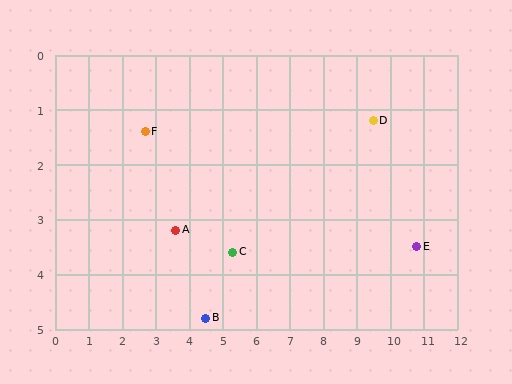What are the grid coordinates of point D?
Point D is at approximately (9.5, 1.2).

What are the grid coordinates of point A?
Point A is at approximately (3.6, 3.2).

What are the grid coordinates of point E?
Point E is at approximately (10.8, 3.5).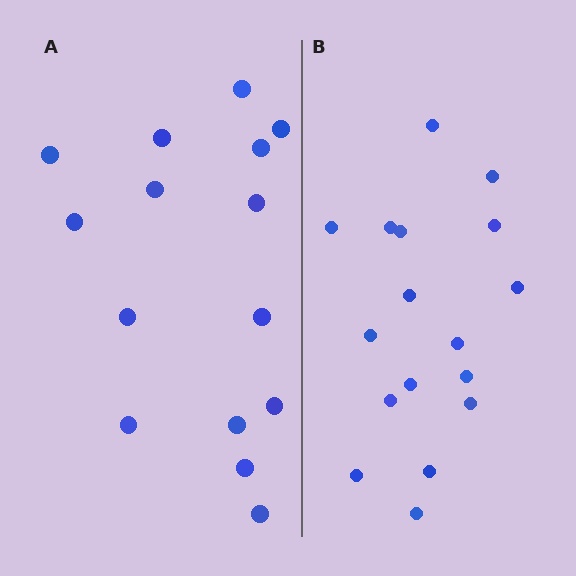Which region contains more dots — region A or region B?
Region B (the right region) has more dots.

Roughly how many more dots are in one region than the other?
Region B has just a few more — roughly 2 or 3 more dots than region A.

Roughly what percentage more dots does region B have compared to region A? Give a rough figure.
About 15% more.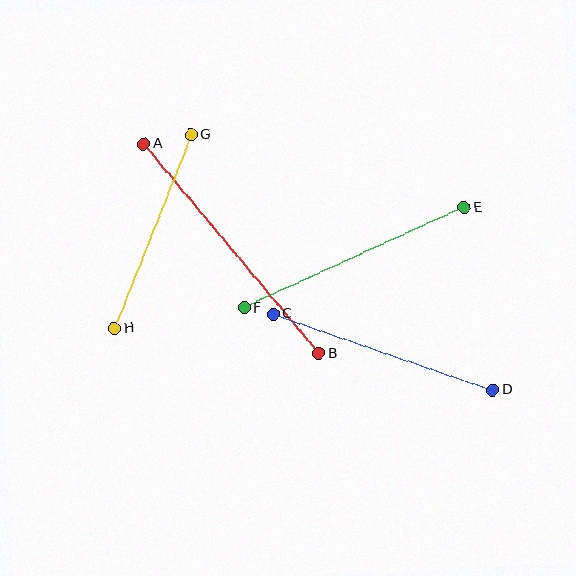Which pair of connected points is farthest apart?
Points A and B are farthest apart.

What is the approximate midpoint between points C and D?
The midpoint is at approximately (383, 352) pixels.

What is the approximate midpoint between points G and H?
The midpoint is at approximately (153, 232) pixels.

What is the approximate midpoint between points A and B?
The midpoint is at approximately (231, 249) pixels.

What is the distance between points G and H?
The distance is approximately 208 pixels.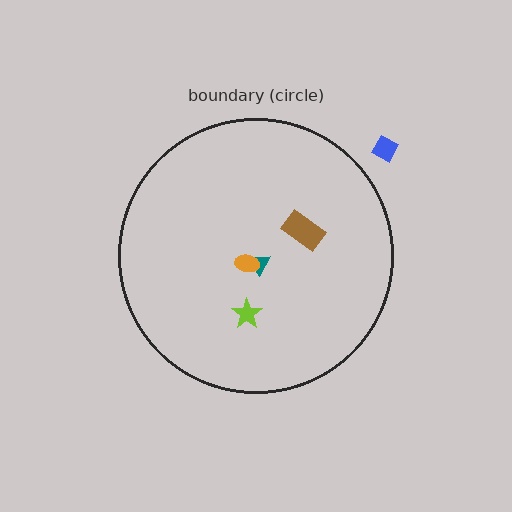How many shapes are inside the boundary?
4 inside, 1 outside.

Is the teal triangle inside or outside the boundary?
Inside.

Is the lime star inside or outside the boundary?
Inside.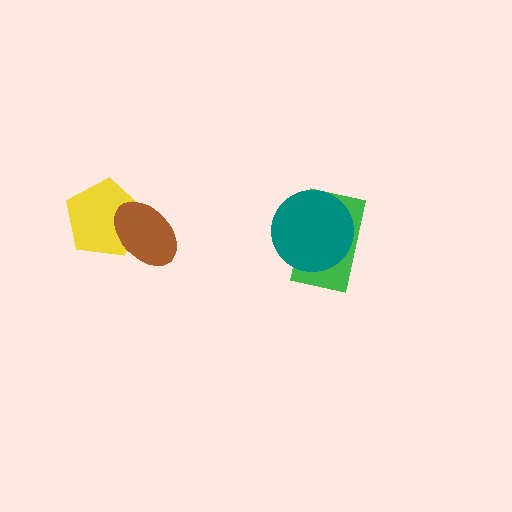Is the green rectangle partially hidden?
Yes, it is partially covered by another shape.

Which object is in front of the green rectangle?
The teal circle is in front of the green rectangle.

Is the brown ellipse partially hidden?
No, no other shape covers it.